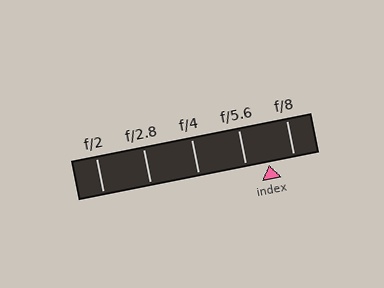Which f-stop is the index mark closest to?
The index mark is closest to f/5.6.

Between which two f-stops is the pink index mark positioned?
The index mark is between f/5.6 and f/8.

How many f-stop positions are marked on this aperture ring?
There are 5 f-stop positions marked.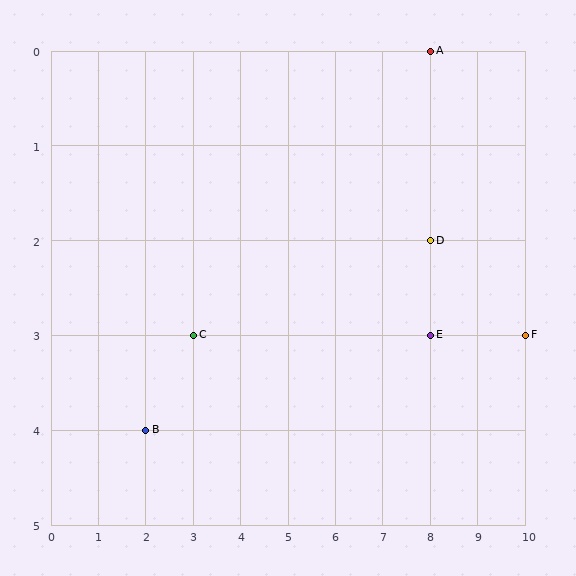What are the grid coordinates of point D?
Point D is at grid coordinates (8, 2).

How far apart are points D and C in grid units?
Points D and C are 5 columns and 1 row apart (about 5.1 grid units diagonally).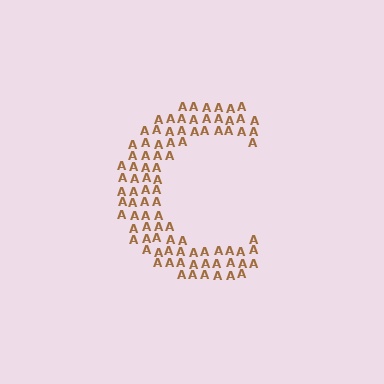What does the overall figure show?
The overall figure shows the letter C.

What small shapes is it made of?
It is made of small letter A's.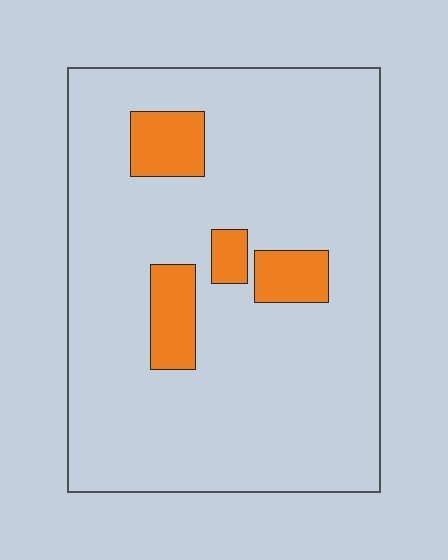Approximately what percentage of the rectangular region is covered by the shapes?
Approximately 10%.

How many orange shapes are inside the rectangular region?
4.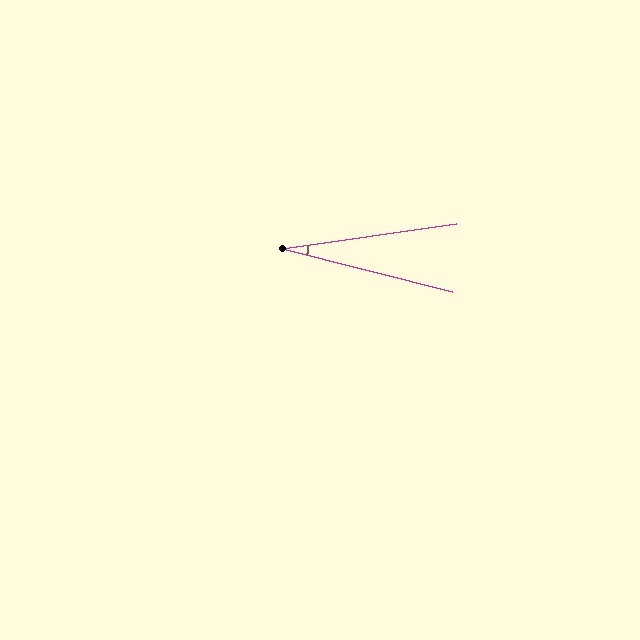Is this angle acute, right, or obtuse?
It is acute.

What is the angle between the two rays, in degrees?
Approximately 22 degrees.